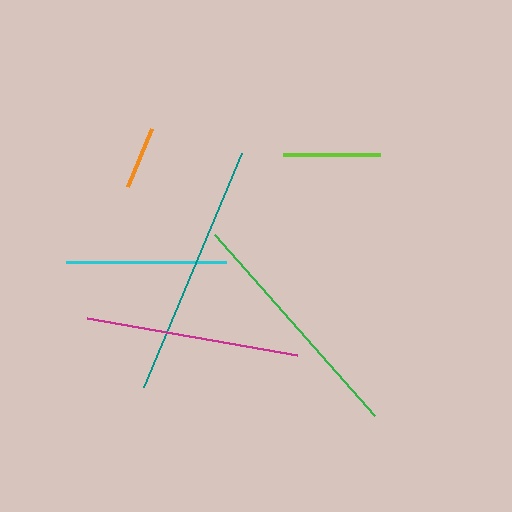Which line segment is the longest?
The teal line is the longest at approximately 254 pixels.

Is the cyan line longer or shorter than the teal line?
The teal line is longer than the cyan line.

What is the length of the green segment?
The green segment is approximately 241 pixels long.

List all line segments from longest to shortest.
From longest to shortest: teal, green, magenta, cyan, lime, orange.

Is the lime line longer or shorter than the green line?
The green line is longer than the lime line.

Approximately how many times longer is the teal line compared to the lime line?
The teal line is approximately 2.6 times the length of the lime line.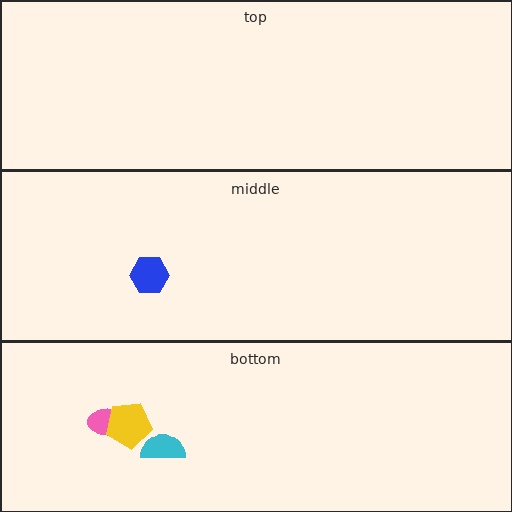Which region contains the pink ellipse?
The bottom region.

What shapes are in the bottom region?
The pink ellipse, the cyan semicircle, the yellow pentagon.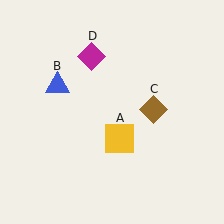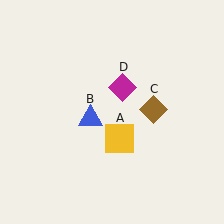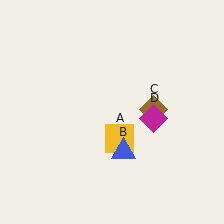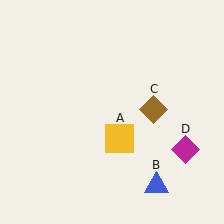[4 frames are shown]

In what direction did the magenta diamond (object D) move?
The magenta diamond (object D) moved down and to the right.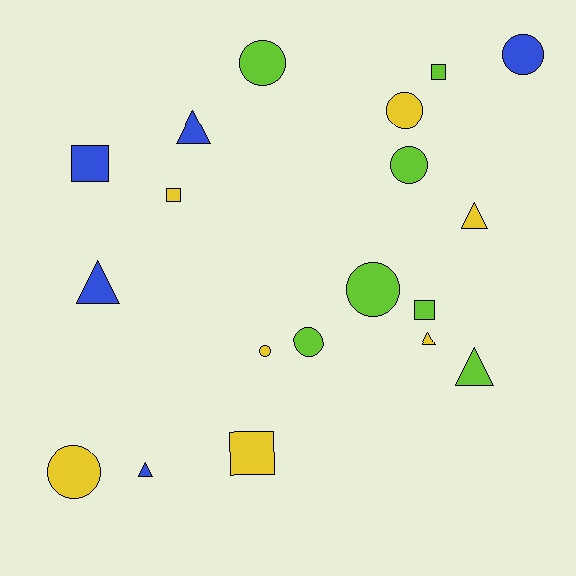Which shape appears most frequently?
Circle, with 8 objects.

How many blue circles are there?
There is 1 blue circle.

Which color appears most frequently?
Lime, with 7 objects.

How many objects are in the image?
There are 19 objects.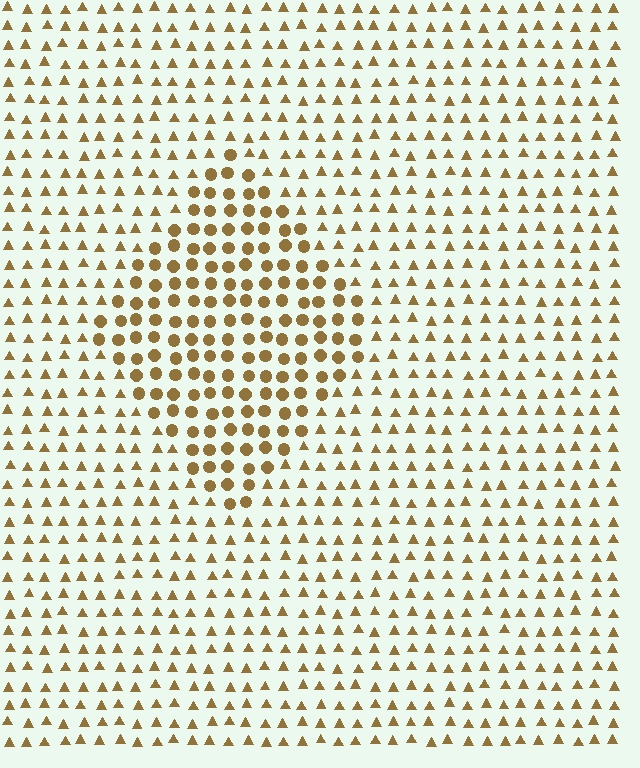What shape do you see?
I see a diamond.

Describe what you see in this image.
The image is filled with small brown elements arranged in a uniform grid. A diamond-shaped region contains circles, while the surrounding area contains triangles. The boundary is defined purely by the change in element shape.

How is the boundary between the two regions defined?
The boundary is defined by a change in element shape: circles inside vs. triangles outside. All elements share the same color and spacing.